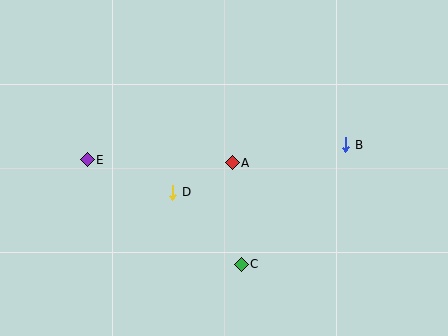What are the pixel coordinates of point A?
Point A is at (232, 163).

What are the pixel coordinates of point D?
Point D is at (173, 192).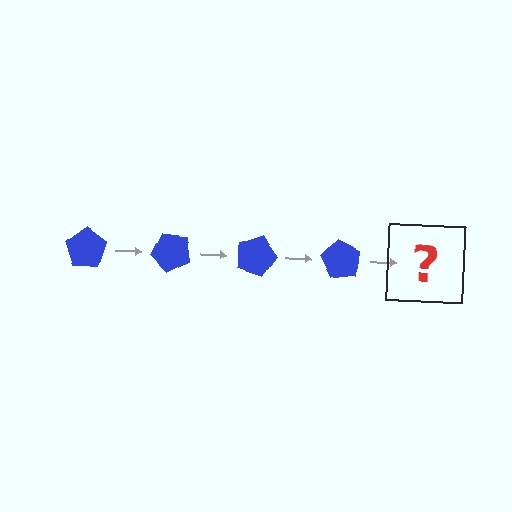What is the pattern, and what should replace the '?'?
The pattern is that the pentagon rotates 45 degrees each step. The '?' should be a blue pentagon rotated 180 degrees.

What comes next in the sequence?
The next element should be a blue pentagon rotated 180 degrees.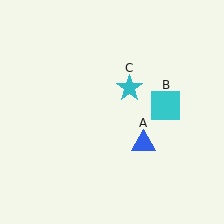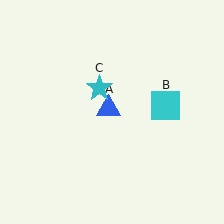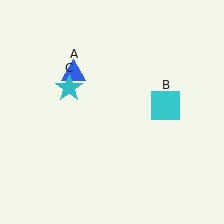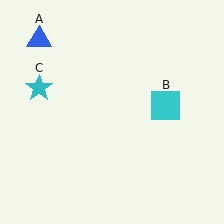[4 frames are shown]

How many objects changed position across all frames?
2 objects changed position: blue triangle (object A), cyan star (object C).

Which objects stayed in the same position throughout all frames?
Cyan square (object B) remained stationary.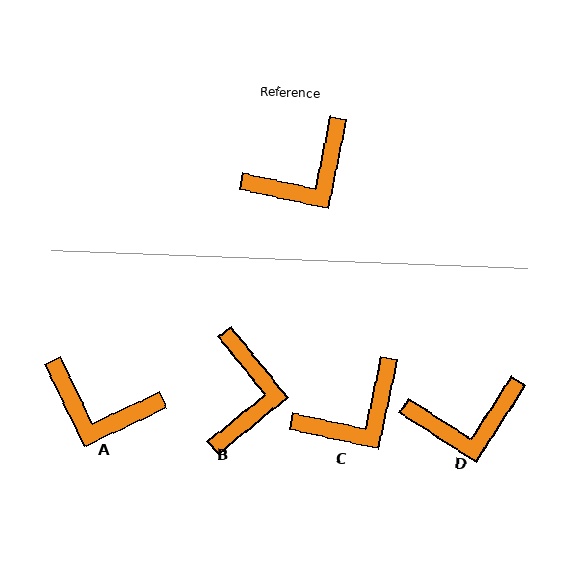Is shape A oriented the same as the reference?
No, it is off by about 53 degrees.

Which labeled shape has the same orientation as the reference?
C.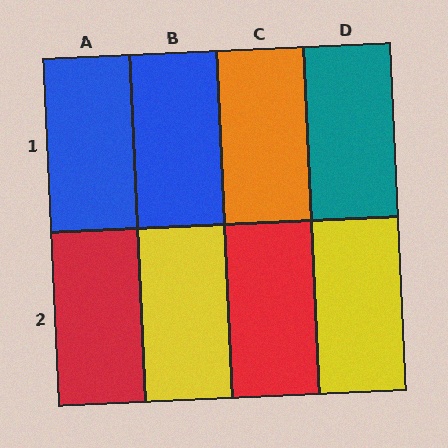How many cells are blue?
2 cells are blue.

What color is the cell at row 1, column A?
Blue.